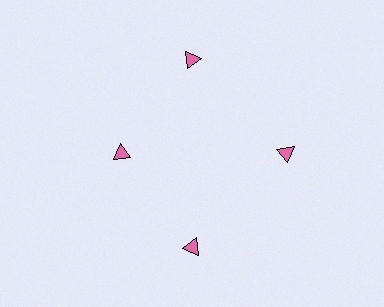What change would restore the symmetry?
The symmetry would be restored by moving it outward, back onto the ring so that all 4 triangles sit at equal angles and equal distance from the center.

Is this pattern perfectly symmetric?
No. The 4 pink triangles are arranged in a ring, but one element near the 9 o'clock position is pulled inward toward the center, breaking the 4-fold rotational symmetry.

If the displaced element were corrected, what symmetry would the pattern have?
It would have 4-fold rotational symmetry — the pattern would map onto itself every 90 degrees.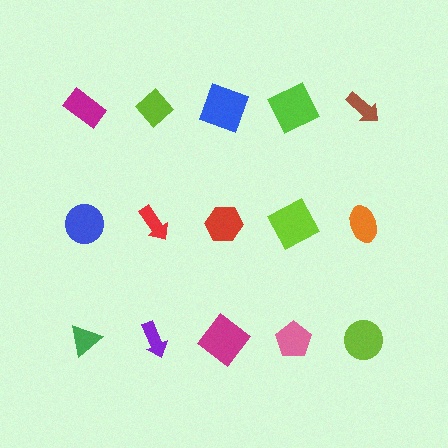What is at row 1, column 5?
A brown arrow.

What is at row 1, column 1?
A magenta rectangle.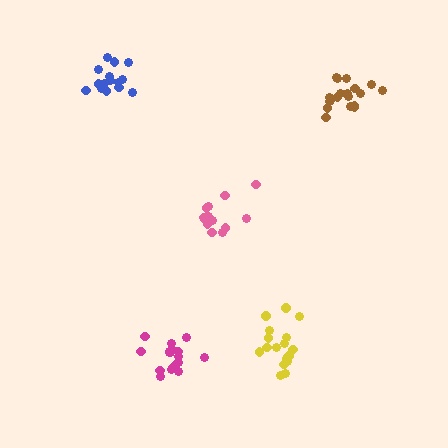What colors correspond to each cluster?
The clusters are colored: blue, magenta, yellow, brown, pink.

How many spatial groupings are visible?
There are 5 spatial groupings.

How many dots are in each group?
Group 1: 15 dots, Group 2: 18 dots, Group 3: 17 dots, Group 4: 19 dots, Group 5: 13 dots (82 total).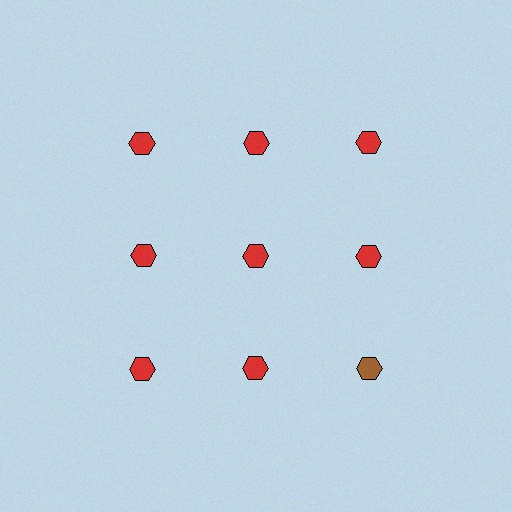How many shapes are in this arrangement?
There are 9 shapes arranged in a grid pattern.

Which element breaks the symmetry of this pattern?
The brown hexagon in the third row, center column breaks the symmetry. All other shapes are red hexagons.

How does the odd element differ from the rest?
It has a different color: brown instead of red.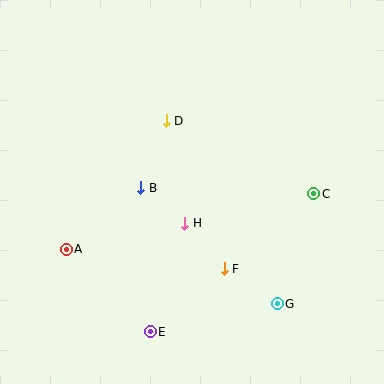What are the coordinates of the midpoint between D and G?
The midpoint between D and G is at (222, 212).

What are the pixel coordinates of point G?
Point G is at (277, 304).